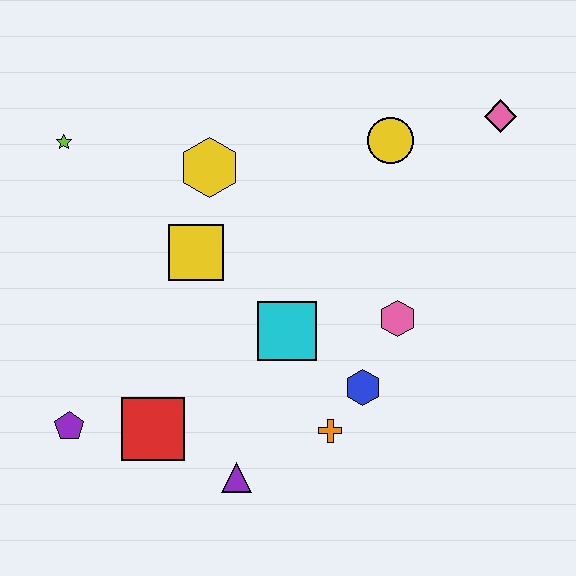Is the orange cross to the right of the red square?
Yes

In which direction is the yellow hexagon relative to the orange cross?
The yellow hexagon is above the orange cross.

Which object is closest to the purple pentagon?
The red square is closest to the purple pentagon.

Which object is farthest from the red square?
The pink diamond is farthest from the red square.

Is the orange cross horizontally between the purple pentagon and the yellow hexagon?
No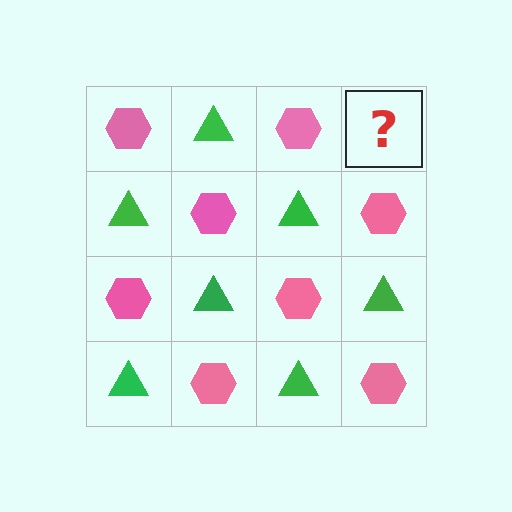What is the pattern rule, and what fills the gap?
The rule is that it alternates pink hexagon and green triangle in a checkerboard pattern. The gap should be filled with a green triangle.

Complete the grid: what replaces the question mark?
The question mark should be replaced with a green triangle.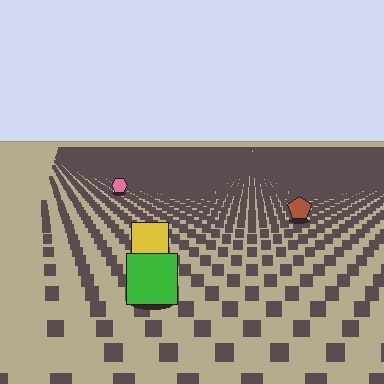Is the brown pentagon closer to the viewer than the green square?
No. The green square is closer — you can tell from the texture gradient: the ground texture is coarser near it.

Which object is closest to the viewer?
The green square is closest. The texture marks near it are larger and more spread out.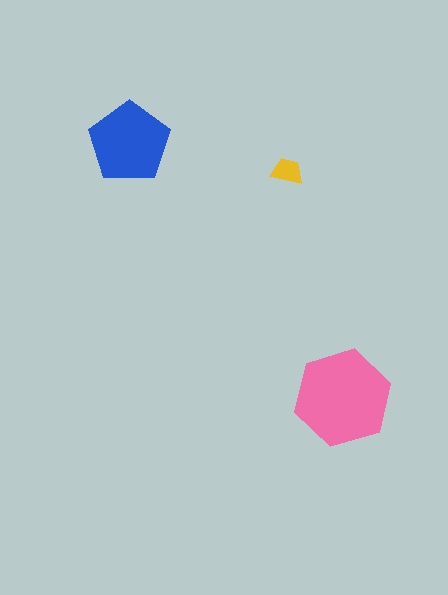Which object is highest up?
The blue pentagon is topmost.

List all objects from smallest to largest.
The yellow trapezoid, the blue pentagon, the pink hexagon.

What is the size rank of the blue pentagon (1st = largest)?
2nd.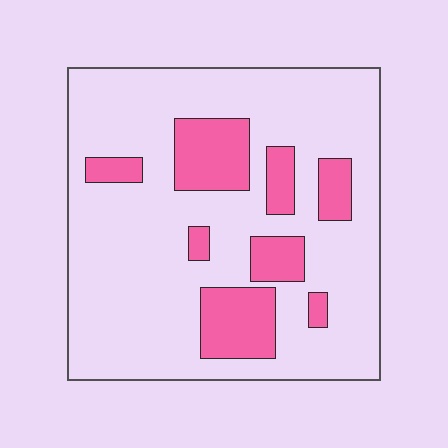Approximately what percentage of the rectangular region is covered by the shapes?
Approximately 20%.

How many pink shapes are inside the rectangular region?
8.